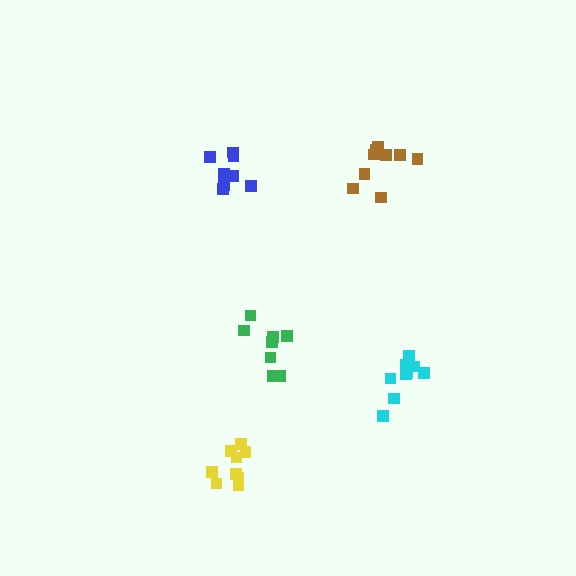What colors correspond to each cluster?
The clusters are colored: brown, green, blue, cyan, yellow.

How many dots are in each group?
Group 1: 9 dots, Group 2: 8 dots, Group 3: 8 dots, Group 4: 9 dots, Group 5: 9 dots (43 total).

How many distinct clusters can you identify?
There are 5 distinct clusters.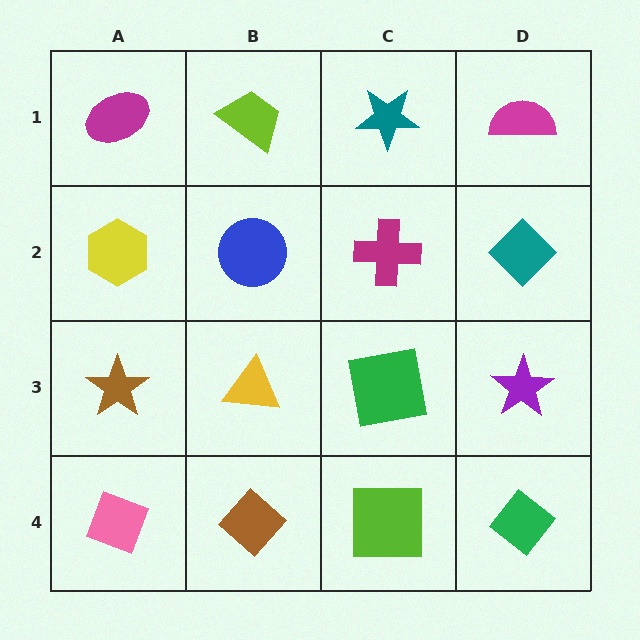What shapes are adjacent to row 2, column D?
A magenta semicircle (row 1, column D), a purple star (row 3, column D), a magenta cross (row 2, column C).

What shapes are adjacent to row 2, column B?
A lime trapezoid (row 1, column B), a yellow triangle (row 3, column B), a yellow hexagon (row 2, column A), a magenta cross (row 2, column C).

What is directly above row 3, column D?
A teal diamond.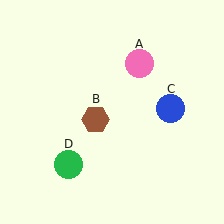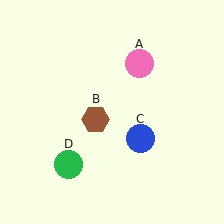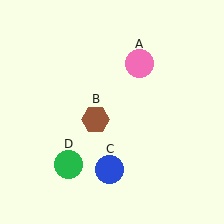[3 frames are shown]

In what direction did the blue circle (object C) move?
The blue circle (object C) moved down and to the left.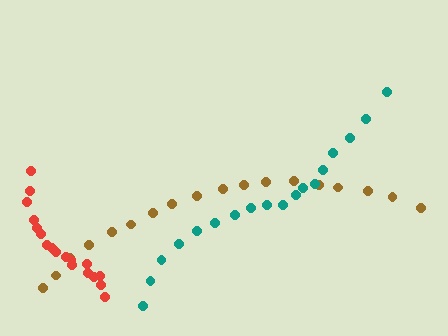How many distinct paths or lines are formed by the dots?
There are 3 distinct paths.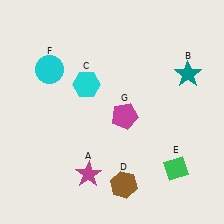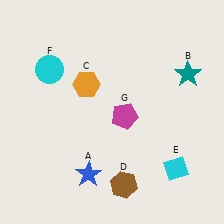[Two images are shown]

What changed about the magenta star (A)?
In Image 1, A is magenta. In Image 2, it changed to blue.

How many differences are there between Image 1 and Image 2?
There are 3 differences between the two images.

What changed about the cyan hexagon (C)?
In Image 1, C is cyan. In Image 2, it changed to orange.